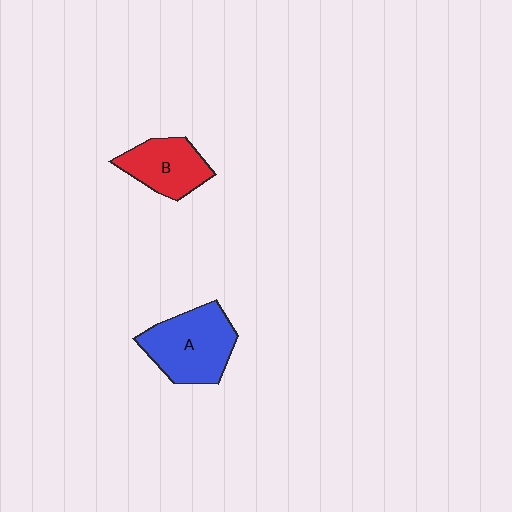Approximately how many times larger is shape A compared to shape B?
Approximately 1.4 times.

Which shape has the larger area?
Shape A (blue).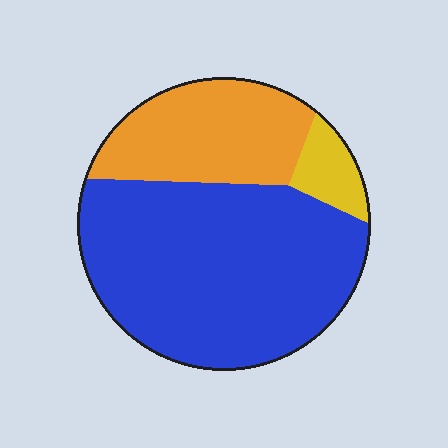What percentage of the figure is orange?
Orange covers around 30% of the figure.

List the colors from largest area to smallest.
From largest to smallest: blue, orange, yellow.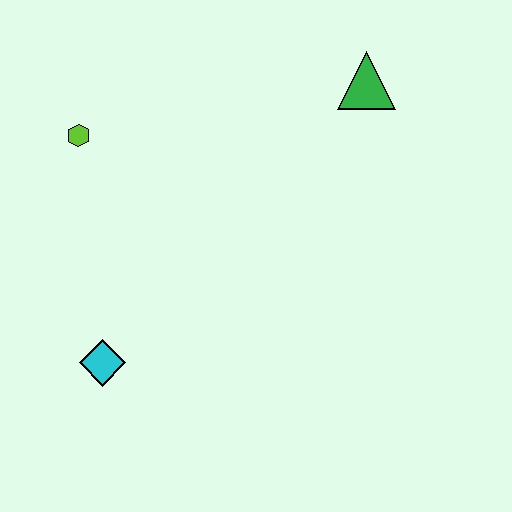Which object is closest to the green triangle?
The lime hexagon is closest to the green triangle.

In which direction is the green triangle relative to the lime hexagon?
The green triangle is to the right of the lime hexagon.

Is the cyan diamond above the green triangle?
No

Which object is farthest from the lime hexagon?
The green triangle is farthest from the lime hexagon.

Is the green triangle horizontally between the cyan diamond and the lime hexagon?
No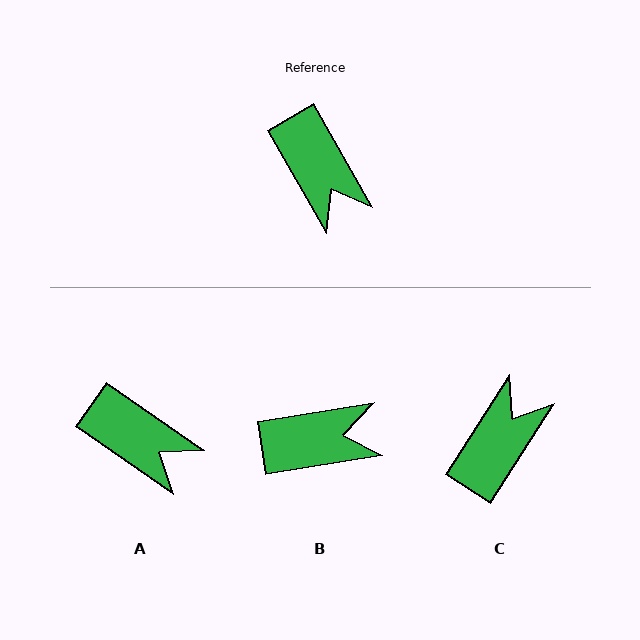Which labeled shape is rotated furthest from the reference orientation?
C, about 118 degrees away.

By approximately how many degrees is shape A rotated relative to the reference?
Approximately 26 degrees counter-clockwise.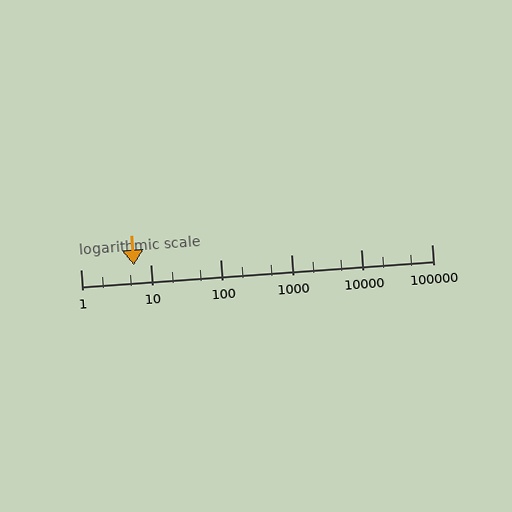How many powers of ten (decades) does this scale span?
The scale spans 5 decades, from 1 to 100000.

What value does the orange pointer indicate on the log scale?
The pointer indicates approximately 5.8.